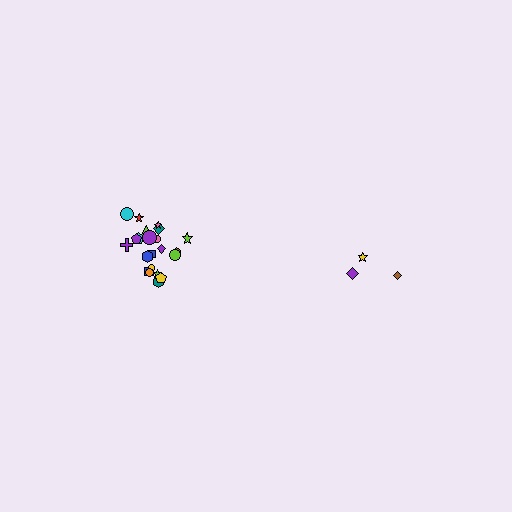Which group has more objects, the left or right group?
The left group.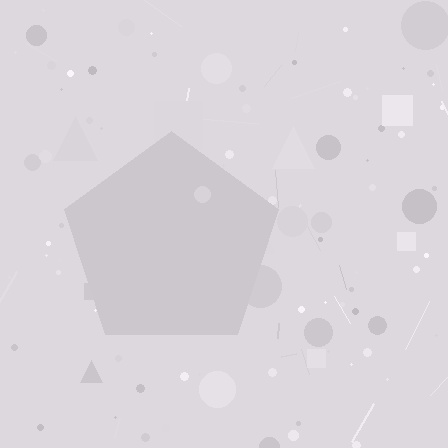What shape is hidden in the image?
A pentagon is hidden in the image.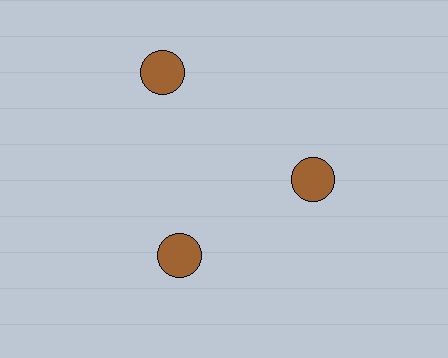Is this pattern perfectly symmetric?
No. The 3 brown circles are arranged in a ring, but one element near the 11 o'clock position is pushed outward from the center, breaking the 3-fold rotational symmetry.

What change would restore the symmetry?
The symmetry would be restored by moving it inward, back onto the ring so that all 3 circles sit at equal angles and equal distance from the center.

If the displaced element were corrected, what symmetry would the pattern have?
It would have 3-fold rotational symmetry — the pattern would map onto itself every 120 degrees.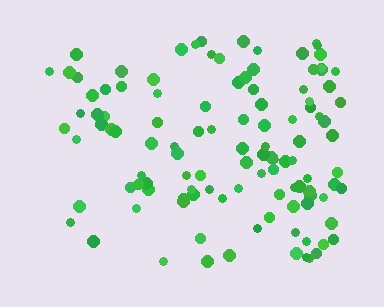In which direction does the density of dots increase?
From left to right, with the right side densest.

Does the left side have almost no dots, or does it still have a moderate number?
Still a moderate number, just noticeably fewer than the right.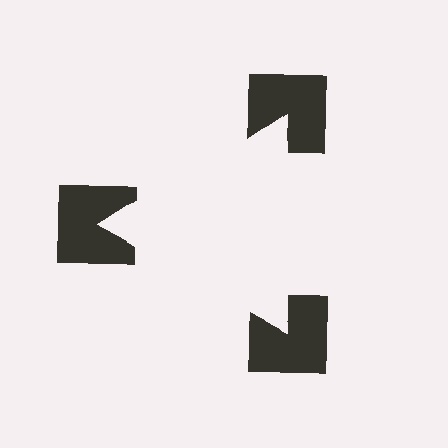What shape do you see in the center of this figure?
An illusory triangle — its edges are inferred from the aligned wedge cuts in the notched squares, not physically drawn.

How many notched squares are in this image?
There are 3 — one at each vertex of the illusory triangle.